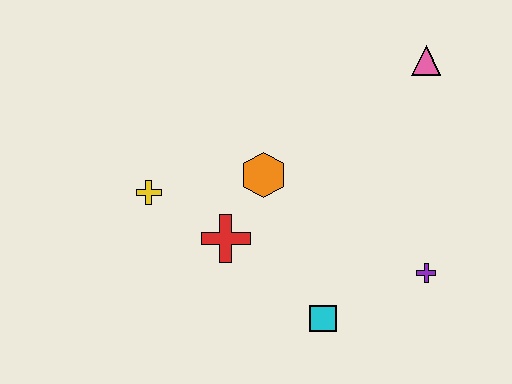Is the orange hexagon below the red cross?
No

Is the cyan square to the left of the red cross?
No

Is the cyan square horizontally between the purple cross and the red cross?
Yes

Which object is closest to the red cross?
The orange hexagon is closest to the red cross.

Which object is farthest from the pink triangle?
The yellow cross is farthest from the pink triangle.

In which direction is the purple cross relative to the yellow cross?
The purple cross is to the right of the yellow cross.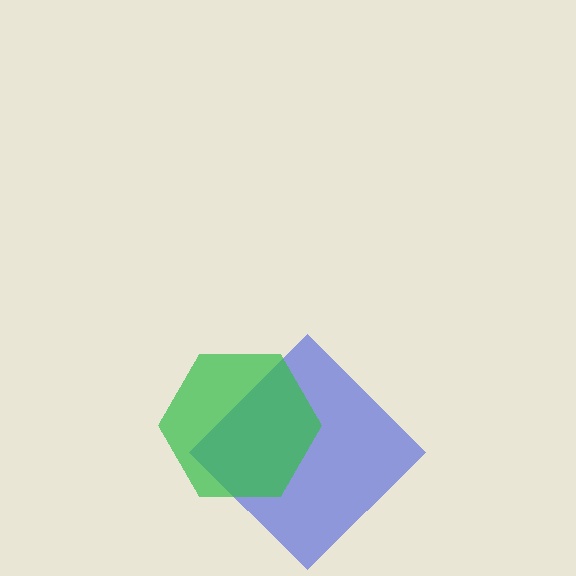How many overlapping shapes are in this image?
There are 2 overlapping shapes in the image.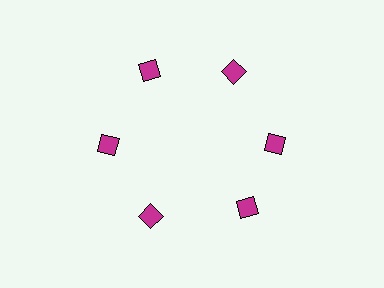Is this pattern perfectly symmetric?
No. The 6 magenta diamonds are arranged in a ring, but one element near the 5 o'clock position is rotated out of alignment along the ring, breaking the 6-fold rotational symmetry.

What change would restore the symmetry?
The symmetry would be restored by rotating it back into even spacing with its neighbors so that all 6 diamonds sit at equal angles and equal distance from the center.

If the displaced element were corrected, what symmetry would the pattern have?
It would have 6-fold rotational symmetry — the pattern would map onto itself every 60 degrees.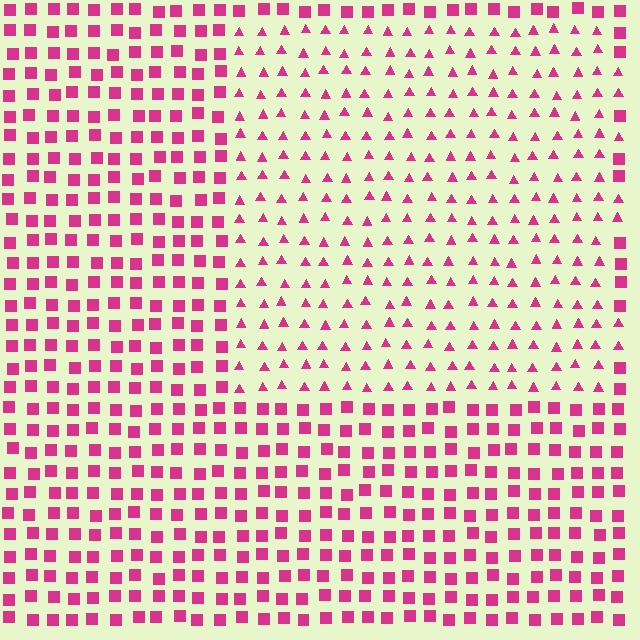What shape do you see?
I see a rectangle.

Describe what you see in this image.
The image is filled with small magenta elements arranged in a uniform grid. A rectangle-shaped region contains triangles, while the surrounding area contains squares. The boundary is defined purely by the change in element shape.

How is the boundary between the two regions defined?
The boundary is defined by a change in element shape: triangles inside vs. squares outside. All elements share the same color and spacing.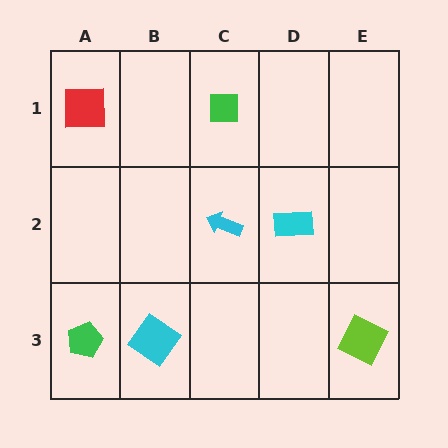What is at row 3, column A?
A green pentagon.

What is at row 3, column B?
A cyan diamond.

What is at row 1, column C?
A green square.